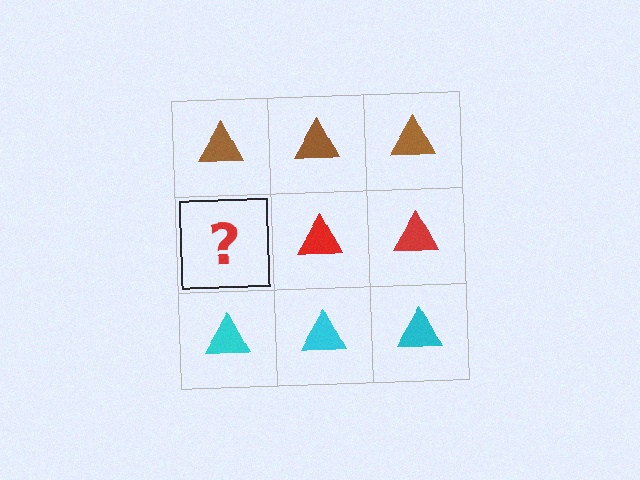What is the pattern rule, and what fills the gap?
The rule is that each row has a consistent color. The gap should be filled with a red triangle.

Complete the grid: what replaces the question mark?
The question mark should be replaced with a red triangle.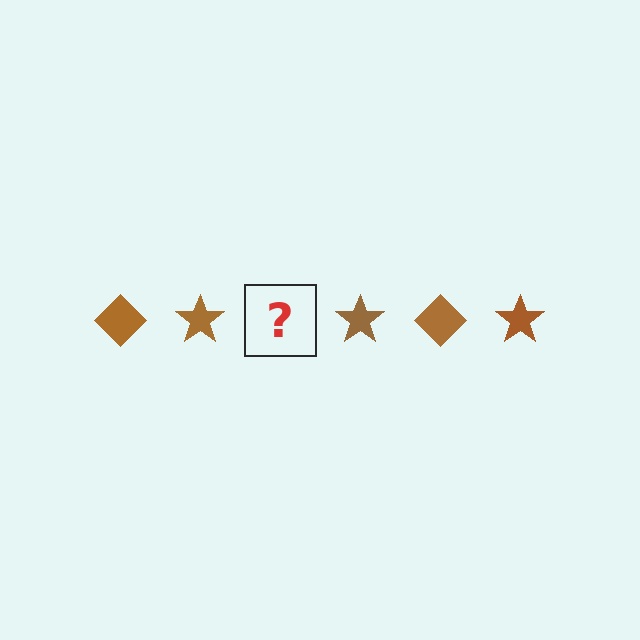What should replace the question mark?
The question mark should be replaced with a brown diamond.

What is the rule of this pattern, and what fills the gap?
The rule is that the pattern cycles through diamond, star shapes in brown. The gap should be filled with a brown diamond.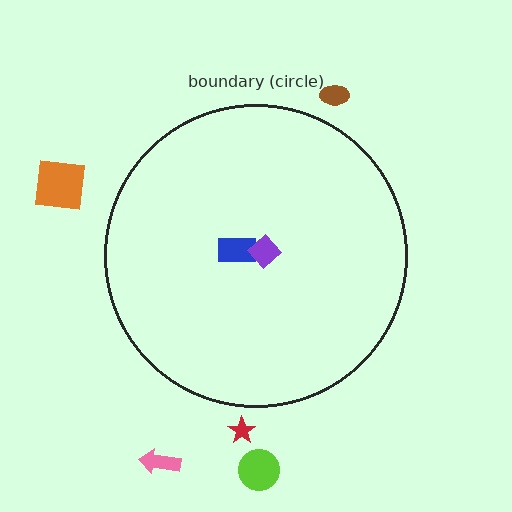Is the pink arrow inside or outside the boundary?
Outside.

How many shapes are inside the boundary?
2 inside, 5 outside.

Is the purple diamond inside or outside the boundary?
Inside.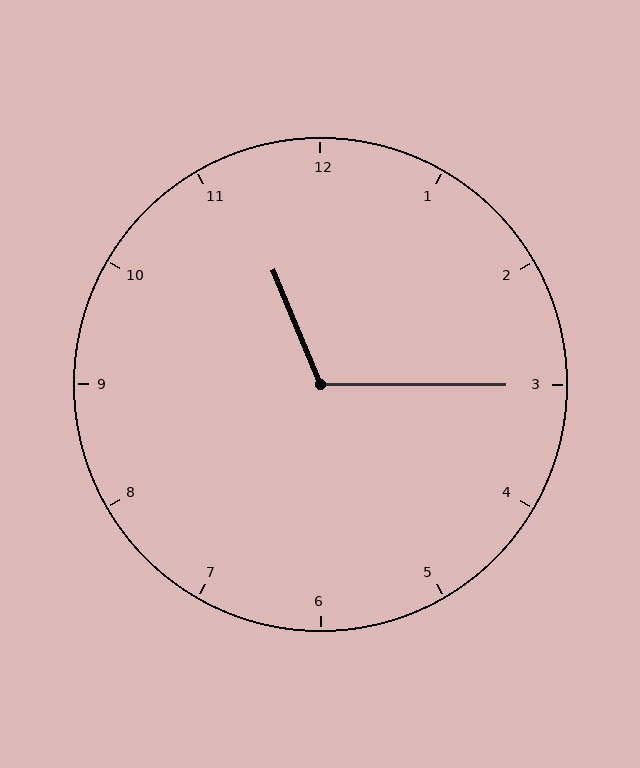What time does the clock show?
11:15.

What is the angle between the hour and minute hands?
Approximately 112 degrees.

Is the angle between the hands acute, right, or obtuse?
It is obtuse.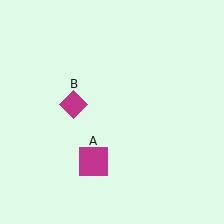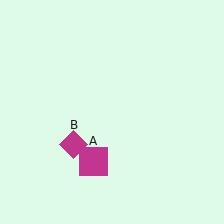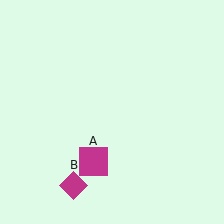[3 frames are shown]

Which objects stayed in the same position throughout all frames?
Magenta square (object A) remained stationary.